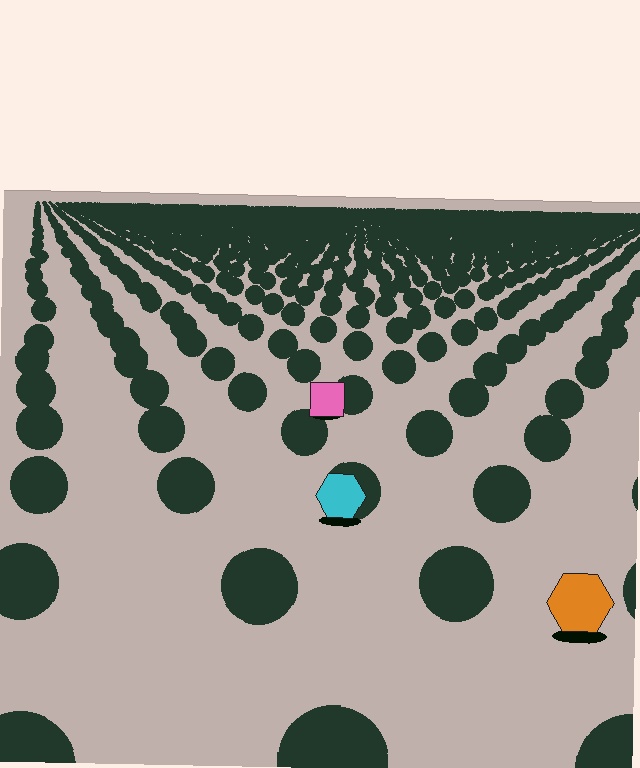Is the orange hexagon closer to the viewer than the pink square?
Yes. The orange hexagon is closer — you can tell from the texture gradient: the ground texture is coarser near it.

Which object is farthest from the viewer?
The pink square is farthest from the viewer. It appears smaller and the ground texture around it is denser.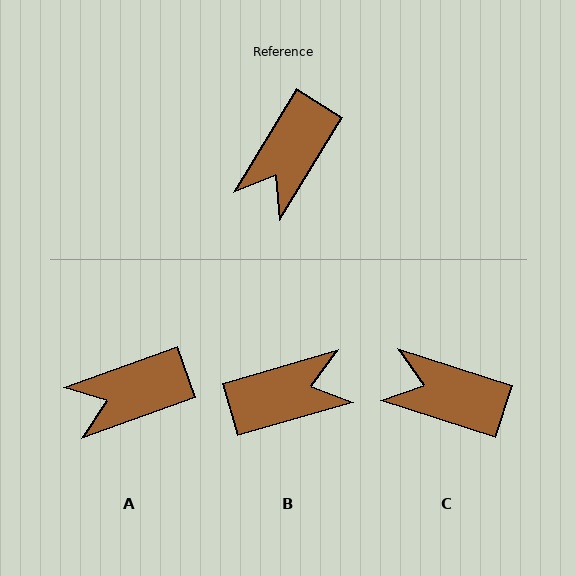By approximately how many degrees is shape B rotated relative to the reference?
Approximately 137 degrees counter-clockwise.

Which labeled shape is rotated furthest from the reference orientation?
B, about 137 degrees away.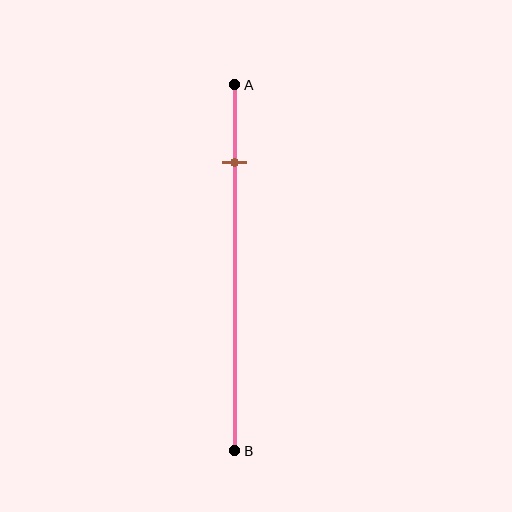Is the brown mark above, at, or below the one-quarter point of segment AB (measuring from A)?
The brown mark is above the one-quarter point of segment AB.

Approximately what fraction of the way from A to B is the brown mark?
The brown mark is approximately 20% of the way from A to B.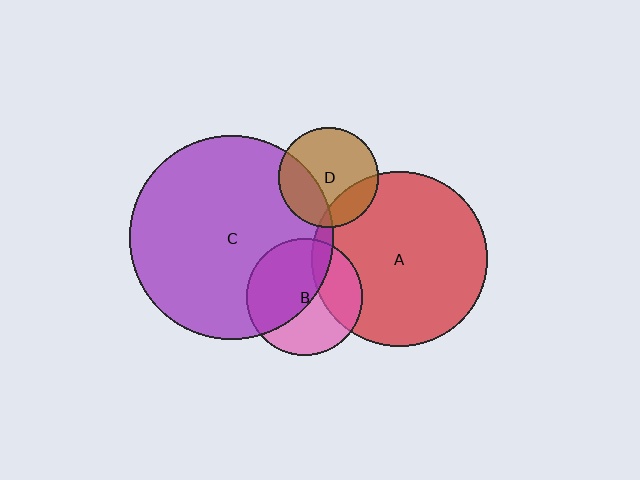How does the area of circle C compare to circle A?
Approximately 1.3 times.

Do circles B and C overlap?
Yes.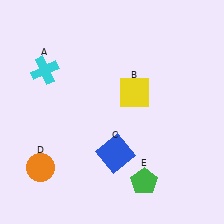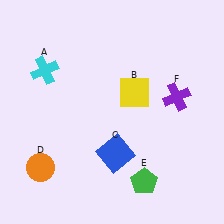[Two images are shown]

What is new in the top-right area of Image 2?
A purple cross (F) was added in the top-right area of Image 2.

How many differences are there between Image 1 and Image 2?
There is 1 difference between the two images.